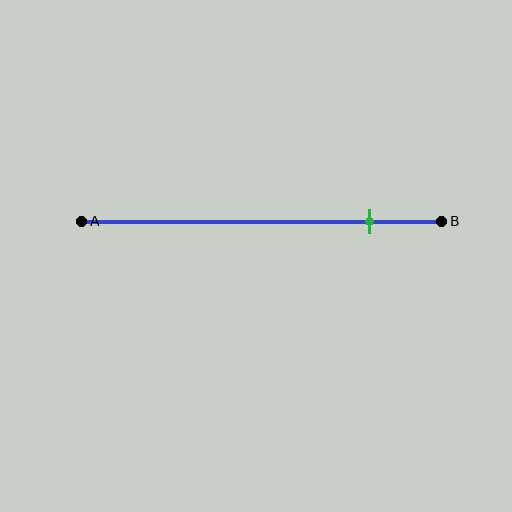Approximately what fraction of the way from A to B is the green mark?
The green mark is approximately 80% of the way from A to B.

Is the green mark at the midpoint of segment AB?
No, the mark is at about 80% from A, not at the 50% midpoint.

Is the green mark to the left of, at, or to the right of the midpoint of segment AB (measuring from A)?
The green mark is to the right of the midpoint of segment AB.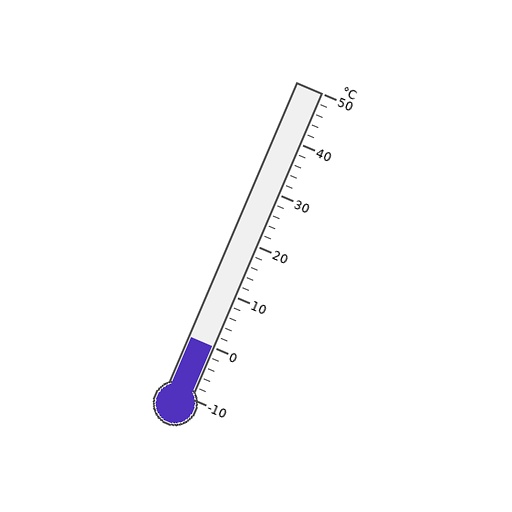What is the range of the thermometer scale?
The thermometer scale ranges from -10°C to 50°C.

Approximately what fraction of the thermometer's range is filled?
The thermometer is filled to approximately 15% of its range.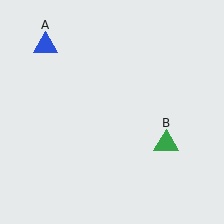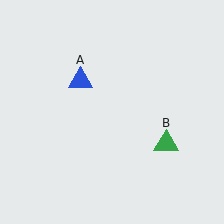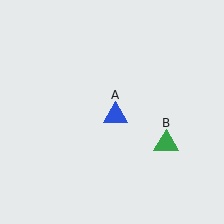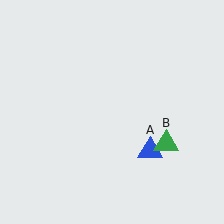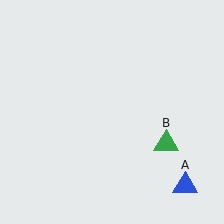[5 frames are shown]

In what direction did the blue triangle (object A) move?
The blue triangle (object A) moved down and to the right.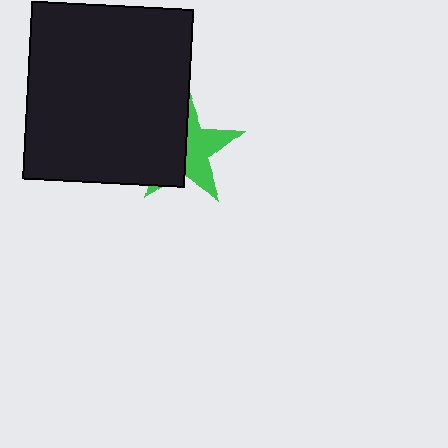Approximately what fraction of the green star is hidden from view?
Roughly 53% of the green star is hidden behind the black rectangle.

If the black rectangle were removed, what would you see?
You would see the complete green star.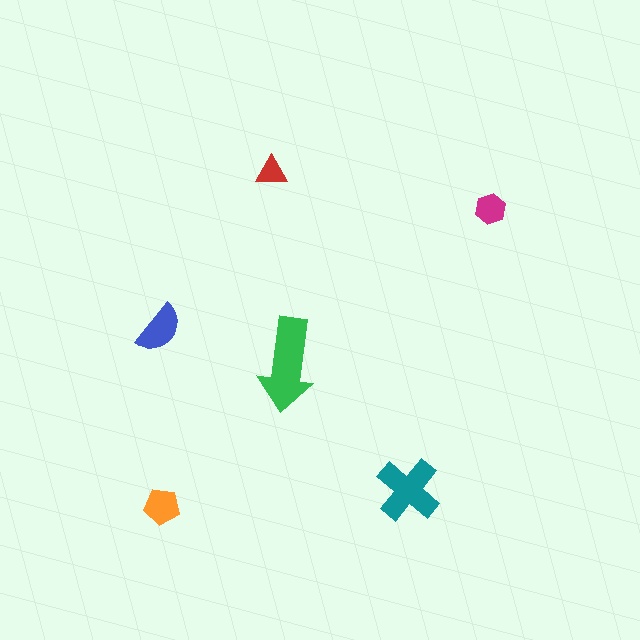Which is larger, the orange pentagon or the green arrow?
The green arrow.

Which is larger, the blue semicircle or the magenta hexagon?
The blue semicircle.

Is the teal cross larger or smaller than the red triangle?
Larger.